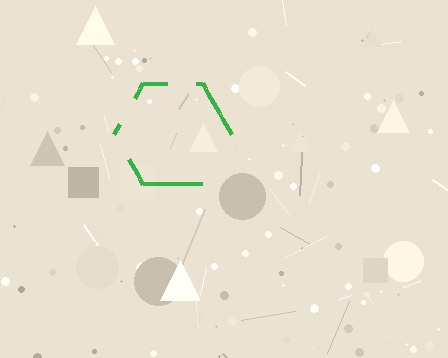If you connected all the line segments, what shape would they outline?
They would outline a hexagon.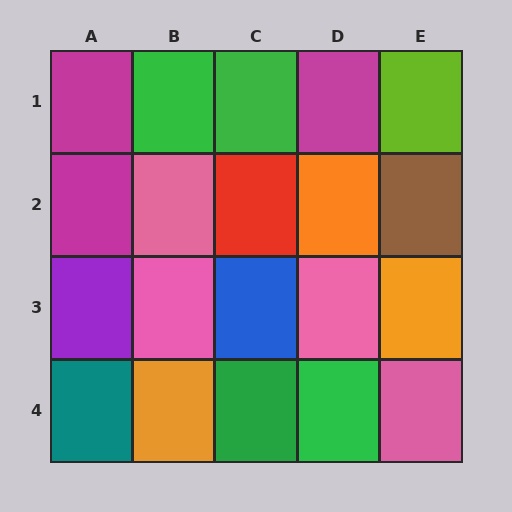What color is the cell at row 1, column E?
Lime.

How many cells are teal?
1 cell is teal.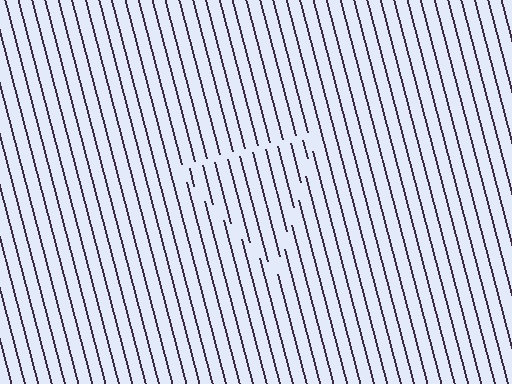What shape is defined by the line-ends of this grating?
An illusory triangle. The interior of the shape contains the same grating, shifted by half a period — the contour is defined by the phase discontinuity where line-ends from the inner and outer gratings abut.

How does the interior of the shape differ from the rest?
The interior of the shape contains the same grating, shifted by half a period — the contour is defined by the phase discontinuity where line-ends from the inner and outer gratings abut.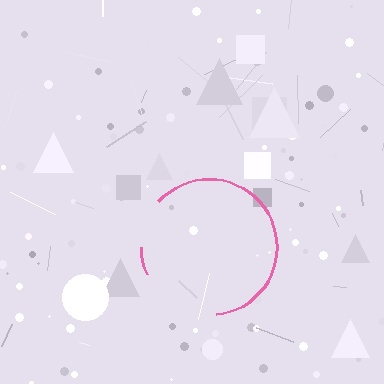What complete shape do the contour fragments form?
The contour fragments form a circle.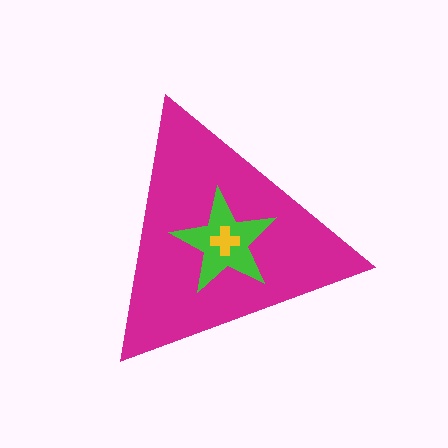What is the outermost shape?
The magenta triangle.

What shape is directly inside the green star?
The yellow cross.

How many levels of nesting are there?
3.